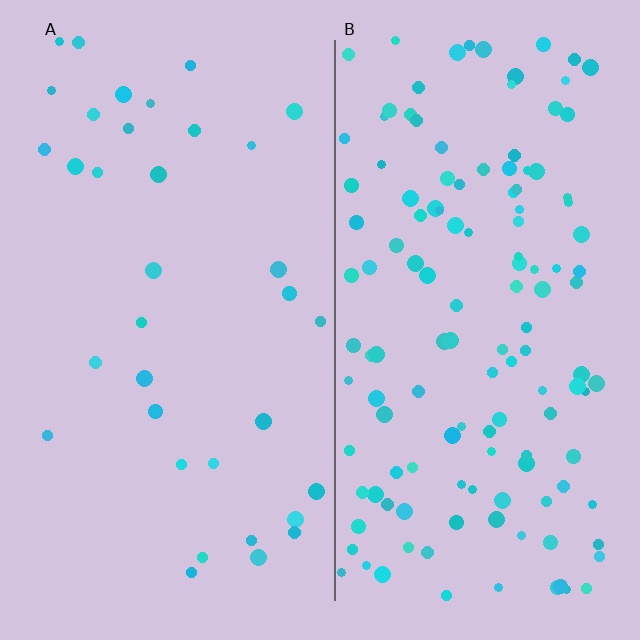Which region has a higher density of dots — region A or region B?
B (the right).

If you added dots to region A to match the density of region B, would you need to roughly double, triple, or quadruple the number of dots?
Approximately quadruple.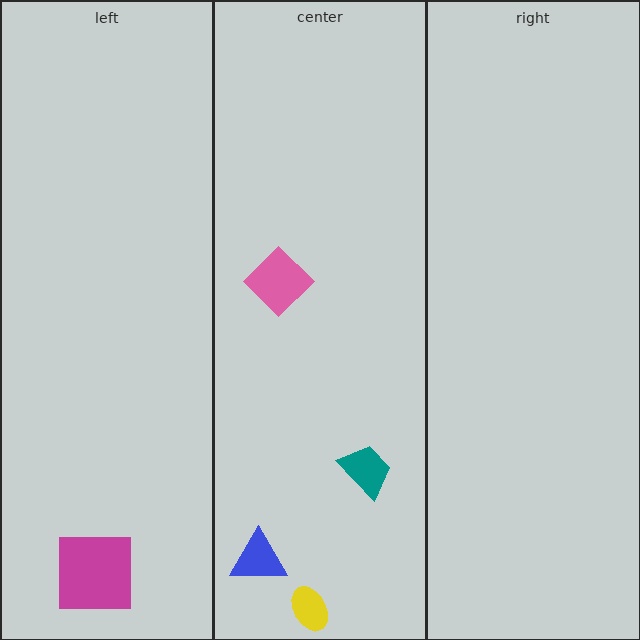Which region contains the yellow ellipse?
The center region.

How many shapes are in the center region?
4.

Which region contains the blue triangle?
The center region.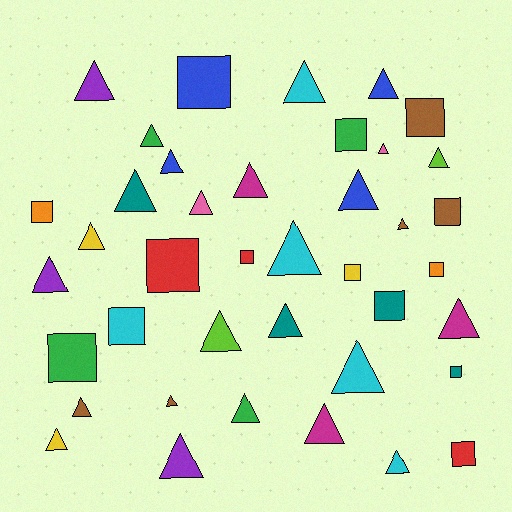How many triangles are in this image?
There are 26 triangles.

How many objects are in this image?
There are 40 objects.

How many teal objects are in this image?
There are 4 teal objects.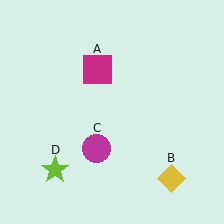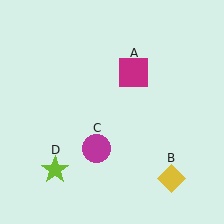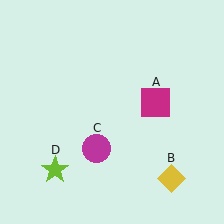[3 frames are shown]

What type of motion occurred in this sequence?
The magenta square (object A) rotated clockwise around the center of the scene.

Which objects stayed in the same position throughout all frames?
Yellow diamond (object B) and magenta circle (object C) and lime star (object D) remained stationary.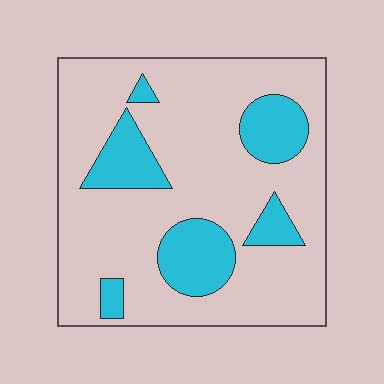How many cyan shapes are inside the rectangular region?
6.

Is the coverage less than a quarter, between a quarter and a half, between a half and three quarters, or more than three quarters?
Less than a quarter.